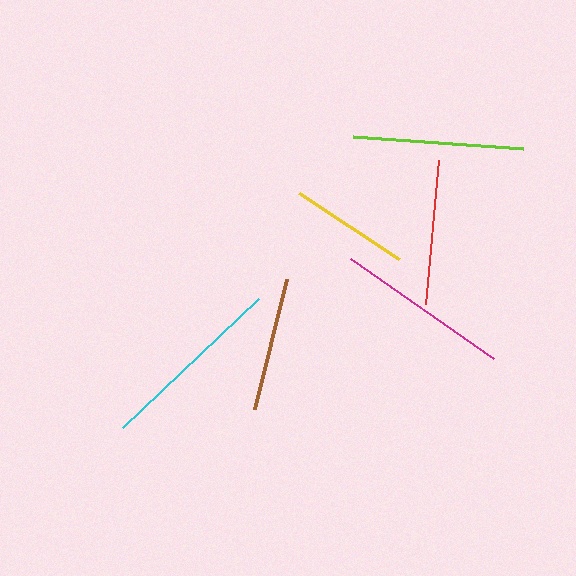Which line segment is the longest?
The cyan line is the longest at approximately 187 pixels.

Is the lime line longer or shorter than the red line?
The lime line is longer than the red line.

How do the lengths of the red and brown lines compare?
The red and brown lines are approximately the same length.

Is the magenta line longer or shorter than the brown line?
The magenta line is longer than the brown line.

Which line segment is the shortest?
The yellow line is the shortest at approximately 120 pixels.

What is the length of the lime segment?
The lime segment is approximately 170 pixels long.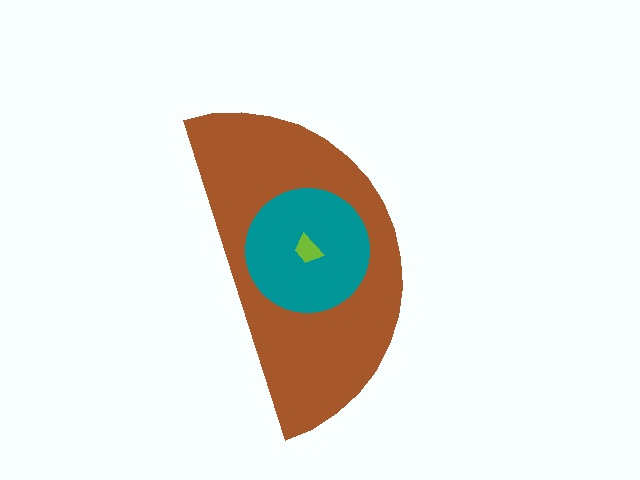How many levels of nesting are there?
3.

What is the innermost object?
The lime trapezoid.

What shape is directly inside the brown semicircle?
The teal circle.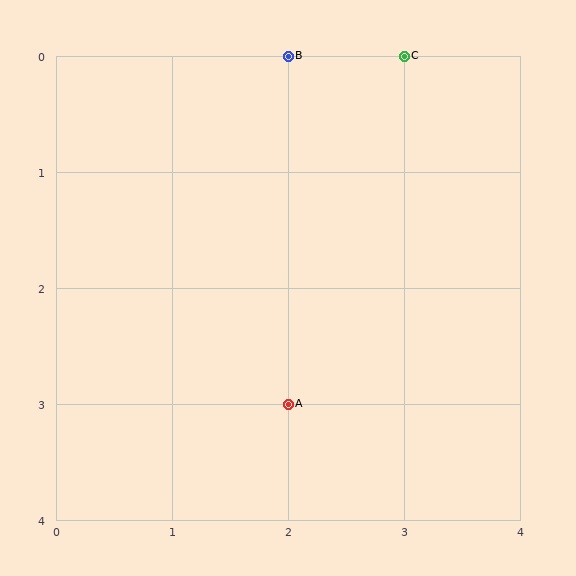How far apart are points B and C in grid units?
Points B and C are 1 column apart.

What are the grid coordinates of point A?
Point A is at grid coordinates (2, 3).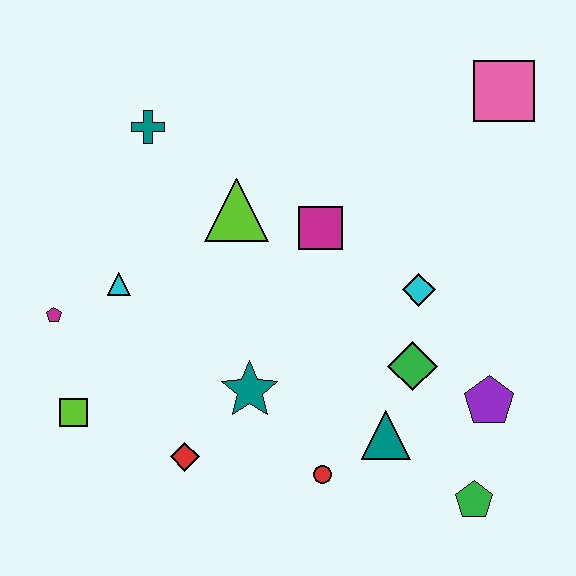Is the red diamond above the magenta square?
No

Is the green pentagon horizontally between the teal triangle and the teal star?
No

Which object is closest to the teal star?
The red diamond is closest to the teal star.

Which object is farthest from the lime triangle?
The green pentagon is farthest from the lime triangle.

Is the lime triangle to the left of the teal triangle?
Yes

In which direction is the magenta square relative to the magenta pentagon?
The magenta square is to the right of the magenta pentagon.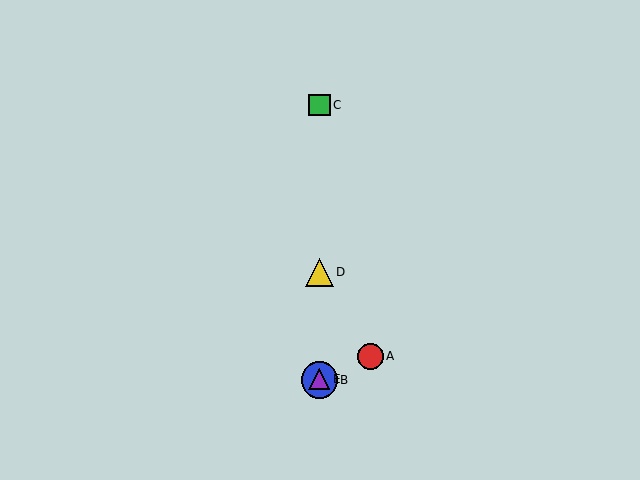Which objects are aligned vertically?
Objects B, C, D, E are aligned vertically.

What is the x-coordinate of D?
Object D is at x≈319.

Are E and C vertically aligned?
Yes, both are at x≈319.